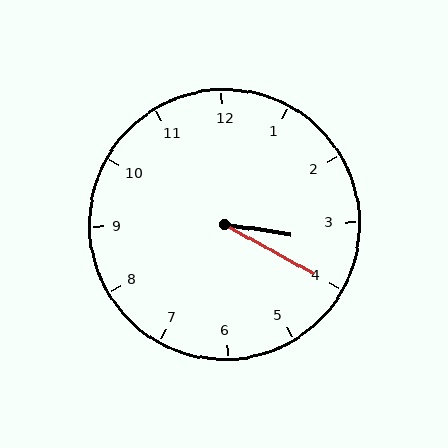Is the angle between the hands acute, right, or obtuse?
It is acute.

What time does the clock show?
3:20.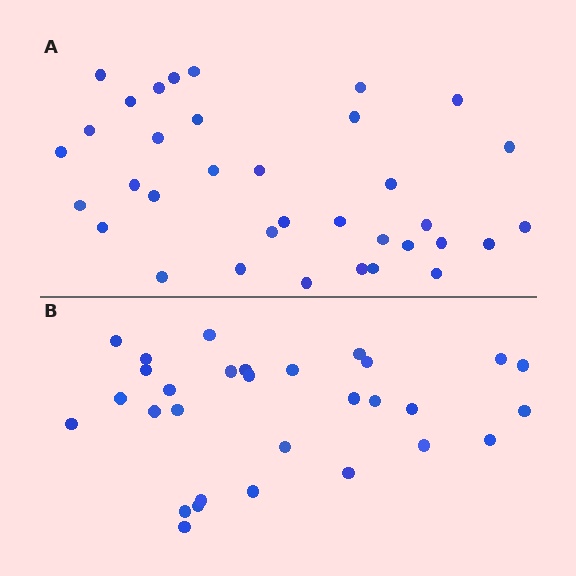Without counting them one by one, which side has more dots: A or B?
Region A (the top region) has more dots.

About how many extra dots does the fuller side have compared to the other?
Region A has about 5 more dots than region B.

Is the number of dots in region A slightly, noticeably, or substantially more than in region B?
Region A has only slightly more — the two regions are fairly close. The ratio is roughly 1.2 to 1.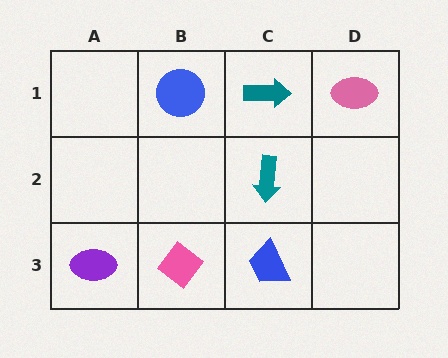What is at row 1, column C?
A teal arrow.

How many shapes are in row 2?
1 shape.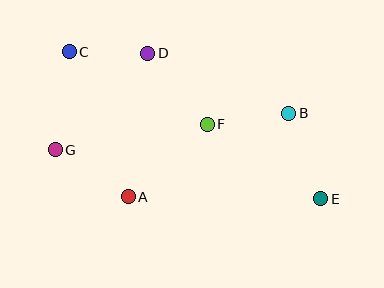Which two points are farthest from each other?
Points C and E are farthest from each other.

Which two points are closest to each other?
Points C and D are closest to each other.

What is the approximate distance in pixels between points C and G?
The distance between C and G is approximately 99 pixels.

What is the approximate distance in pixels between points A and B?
The distance between A and B is approximately 181 pixels.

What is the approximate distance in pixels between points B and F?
The distance between B and F is approximately 82 pixels.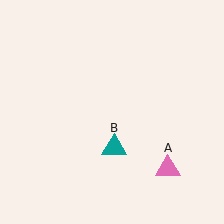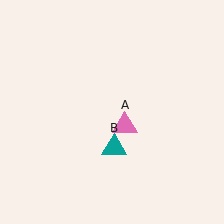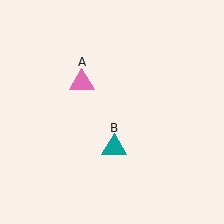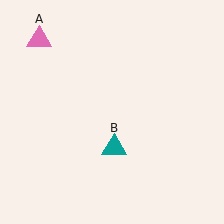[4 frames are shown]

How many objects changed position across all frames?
1 object changed position: pink triangle (object A).